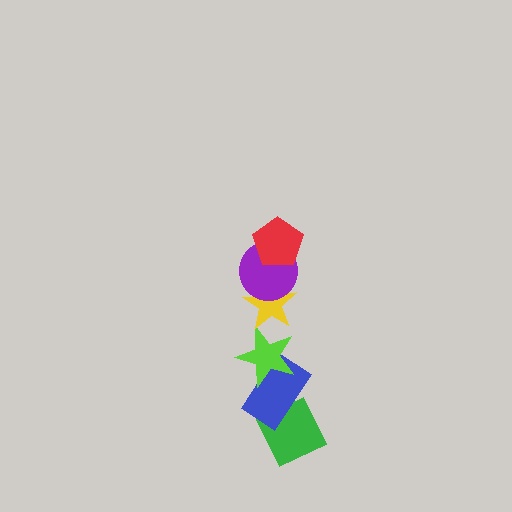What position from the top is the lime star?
The lime star is 4th from the top.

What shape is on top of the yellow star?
The purple circle is on top of the yellow star.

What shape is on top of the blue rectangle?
The lime star is on top of the blue rectangle.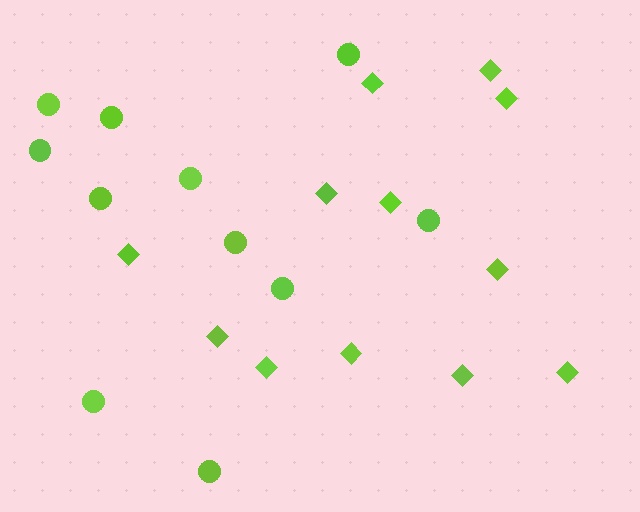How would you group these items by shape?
There are 2 groups: one group of diamonds (12) and one group of circles (11).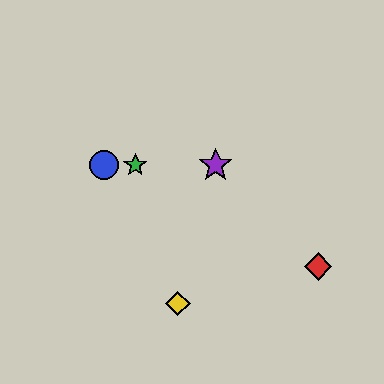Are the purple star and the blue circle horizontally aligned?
Yes, both are at y≈165.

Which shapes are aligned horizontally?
The blue circle, the green star, the purple star are aligned horizontally.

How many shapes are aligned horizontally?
3 shapes (the blue circle, the green star, the purple star) are aligned horizontally.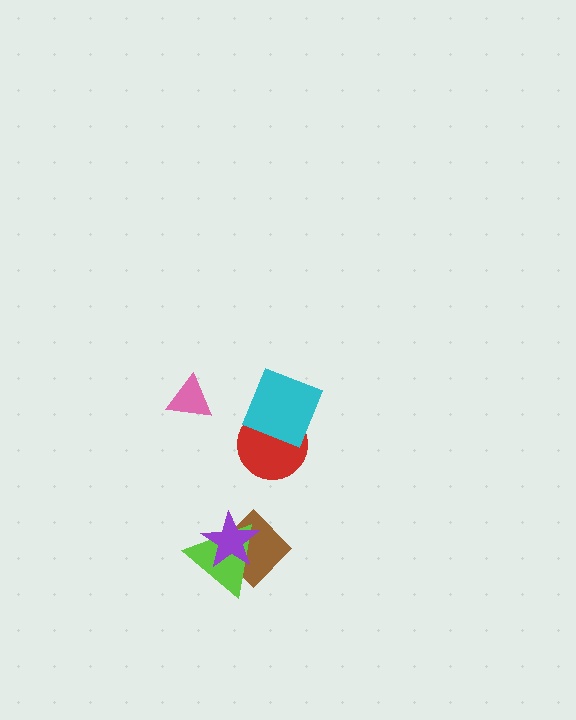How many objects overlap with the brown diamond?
2 objects overlap with the brown diamond.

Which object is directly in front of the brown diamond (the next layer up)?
The lime triangle is directly in front of the brown diamond.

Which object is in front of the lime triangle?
The purple star is in front of the lime triangle.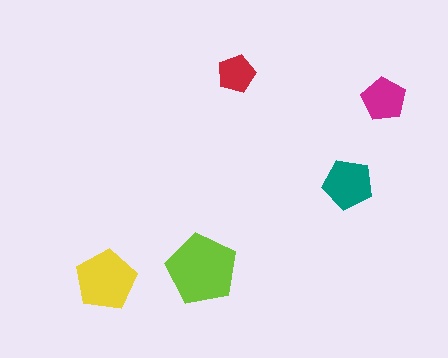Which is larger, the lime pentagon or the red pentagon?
The lime one.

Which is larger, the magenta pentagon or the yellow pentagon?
The yellow one.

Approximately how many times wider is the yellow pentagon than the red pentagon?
About 1.5 times wider.